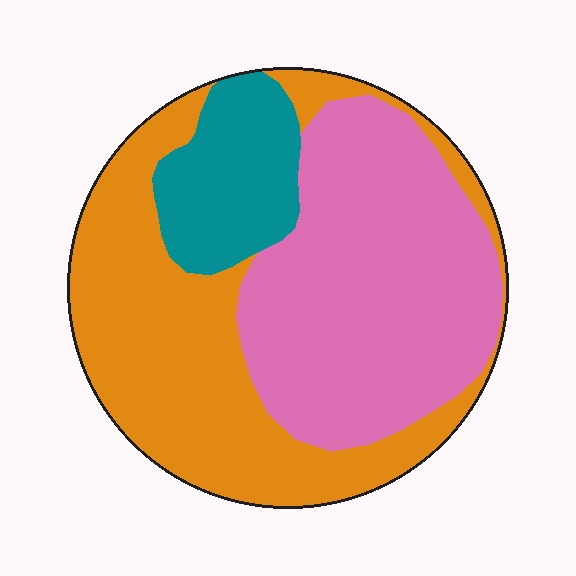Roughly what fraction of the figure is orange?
Orange covers around 40% of the figure.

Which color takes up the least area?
Teal, at roughly 15%.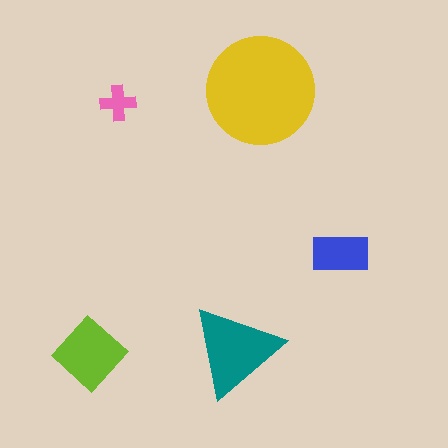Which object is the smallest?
The pink cross.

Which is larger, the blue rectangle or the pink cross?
The blue rectangle.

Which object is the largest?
The yellow circle.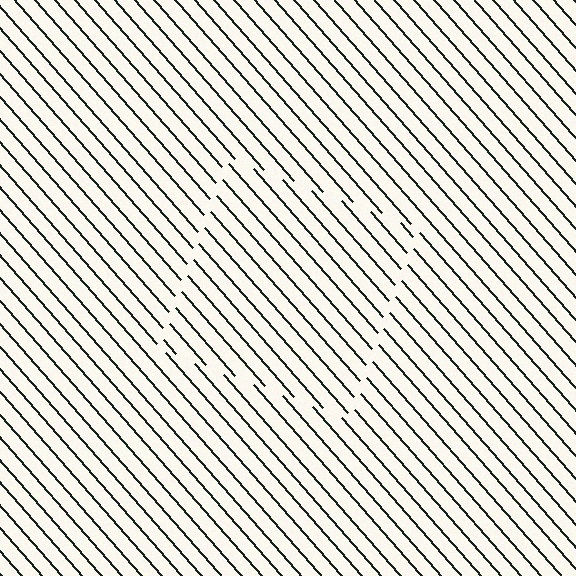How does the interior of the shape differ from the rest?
The interior of the shape contains the same grating, shifted by half a period — the contour is defined by the phase discontinuity where line-ends from the inner and outer gratings abut.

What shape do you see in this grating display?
An illusory square. The interior of the shape contains the same grating, shifted by half a period — the contour is defined by the phase discontinuity where line-ends from the inner and outer gratings abut.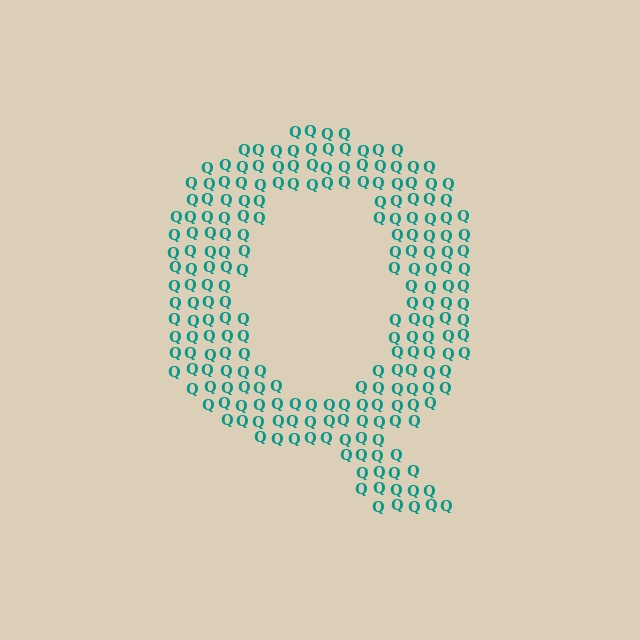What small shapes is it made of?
It is made of small letter Q's.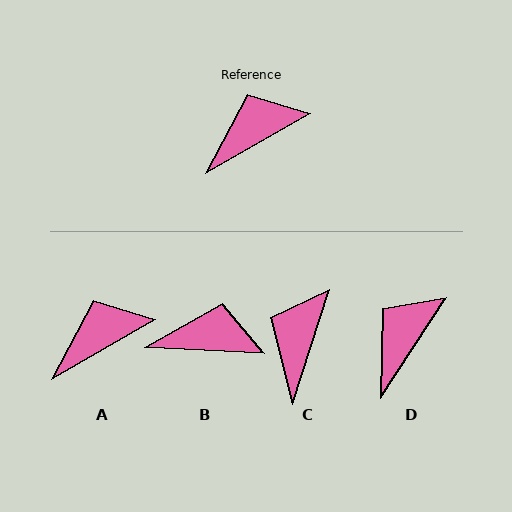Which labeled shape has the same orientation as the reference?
A.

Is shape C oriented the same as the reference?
No, it is off by about 43 degrees.